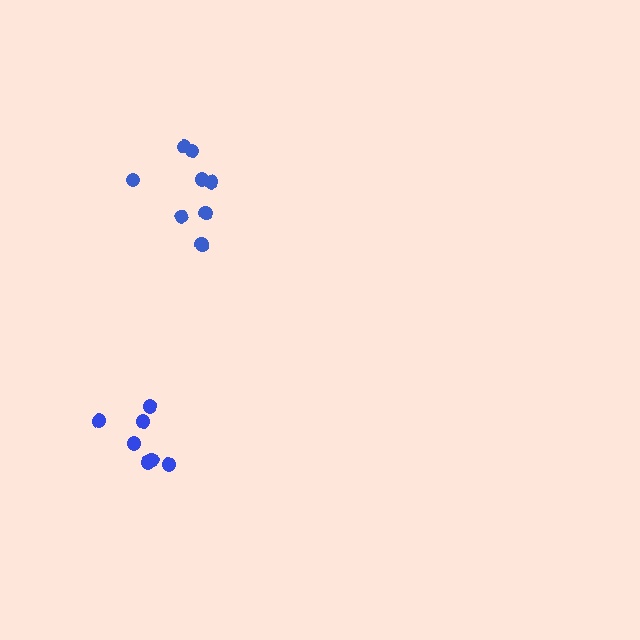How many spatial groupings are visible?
There are 2 spatial groupings.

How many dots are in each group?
Group 1: 8 dots, Group 2: 7 dots (15 total).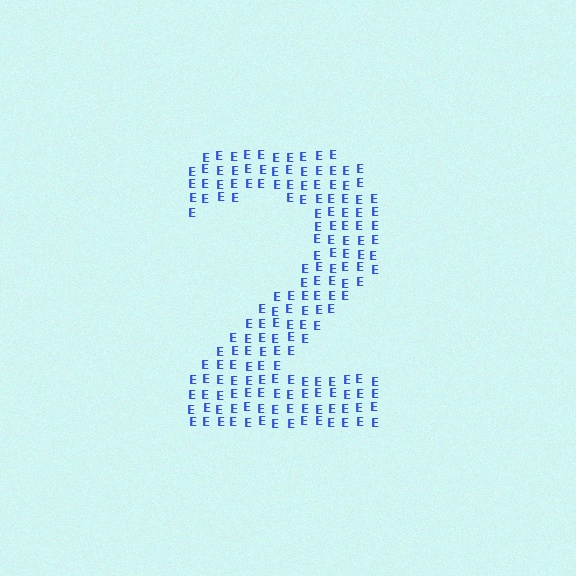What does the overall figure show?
The overall figure shows the digit 2.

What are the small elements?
The small elements are letter E's.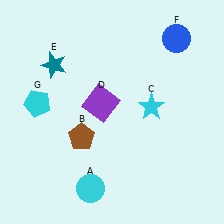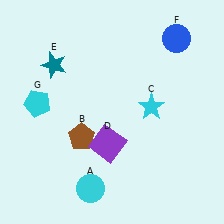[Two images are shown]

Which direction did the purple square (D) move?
The purple square (D) moved down.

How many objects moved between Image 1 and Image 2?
1 object moved between the two images.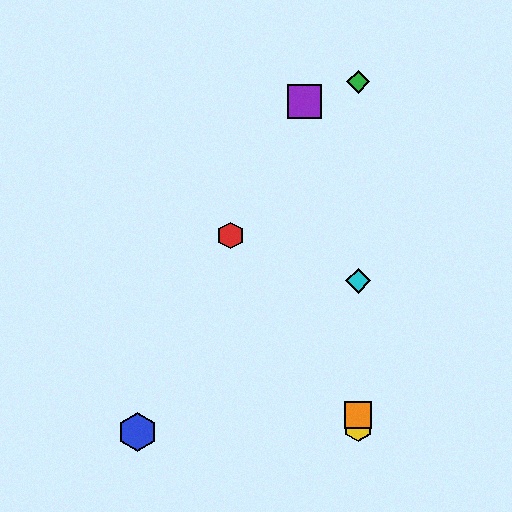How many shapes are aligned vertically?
4 shapes (the green diamond, the yellow hexagon, the orange square, the cyan diamond) are aligned vertically.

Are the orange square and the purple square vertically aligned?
No, the orange square is at x≈358 and the purple square is at x≈304.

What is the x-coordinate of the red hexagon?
The red hexagon is at x≈230.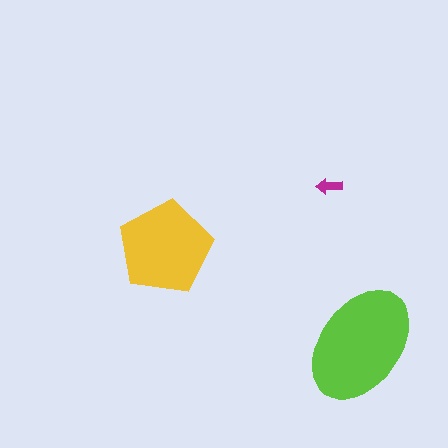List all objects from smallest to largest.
The magenta arrow, the yellow pentagon, the lime ellipse.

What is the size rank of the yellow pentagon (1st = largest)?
2nd.